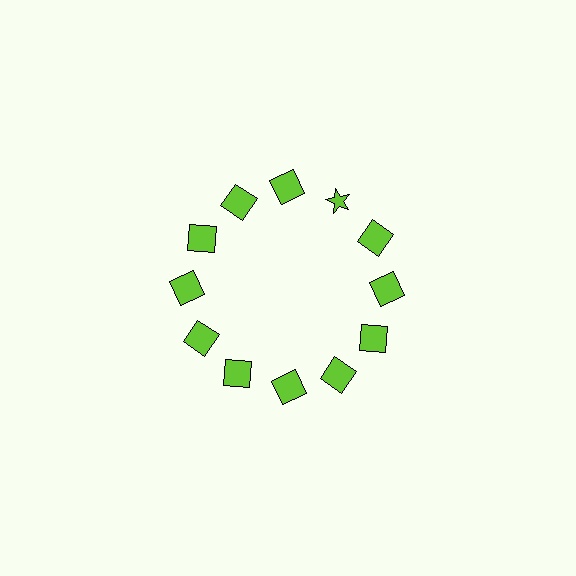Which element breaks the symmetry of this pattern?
The lime star at roughly the 1 o'clock position breaks the symmetry. All other shapes are lime squares.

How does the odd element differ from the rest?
It has a different shape: star instead of square.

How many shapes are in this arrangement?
There are 12 shapes arranged in a ring pattern.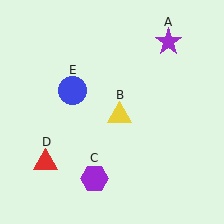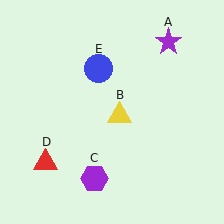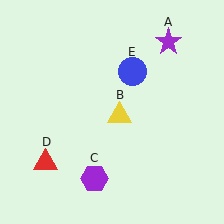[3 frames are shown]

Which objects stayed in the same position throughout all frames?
Purple star (object A) and yellow triangle (object B) and purple hexagon (object C) and red triangle (object D) remained stationary.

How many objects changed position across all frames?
1 object changed position: blue circle (object E).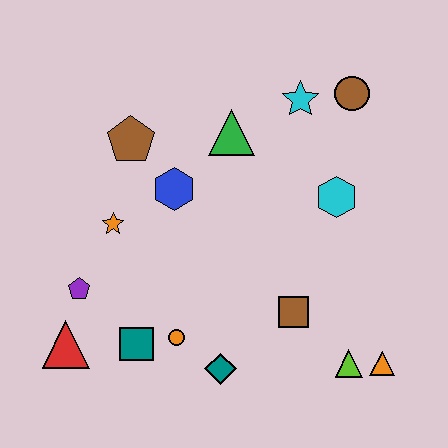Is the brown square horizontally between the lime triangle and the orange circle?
Yes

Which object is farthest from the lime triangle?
The brown pentagon is farthest from the lime triangle.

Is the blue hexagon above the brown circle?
No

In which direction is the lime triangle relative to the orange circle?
The lime triangle is to the right of the orange circle.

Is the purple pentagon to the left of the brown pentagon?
Yes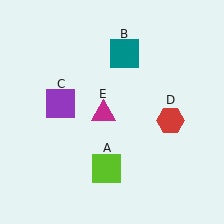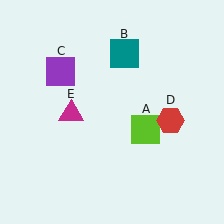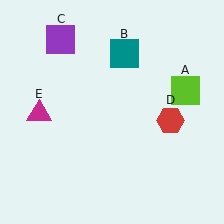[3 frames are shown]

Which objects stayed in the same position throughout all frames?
Teal square (object B) and red hexagon (object D) remained stationary.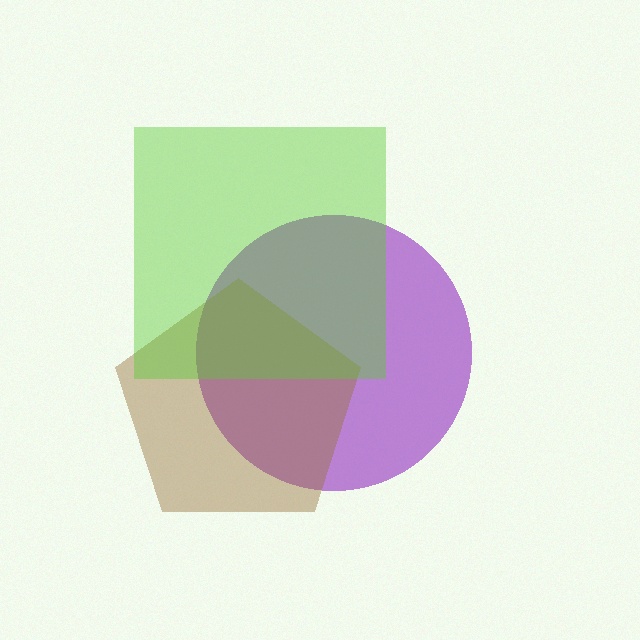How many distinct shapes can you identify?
There are 3 distinct shapes: a purple circle, a brown pentagon, a lime square.